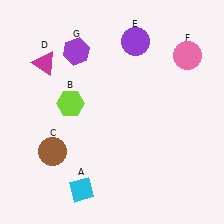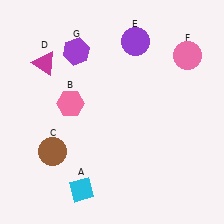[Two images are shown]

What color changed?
The hexagon (B) changed from lime in Image 1 to pink in Image 2.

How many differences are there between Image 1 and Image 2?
There is 1 difference between the two images.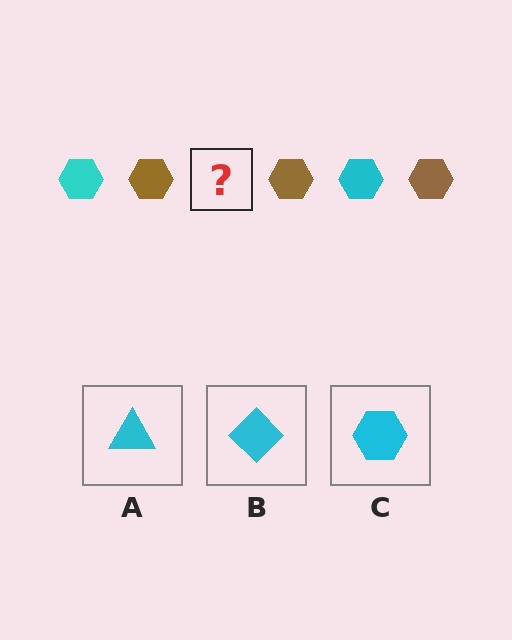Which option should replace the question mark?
Option C.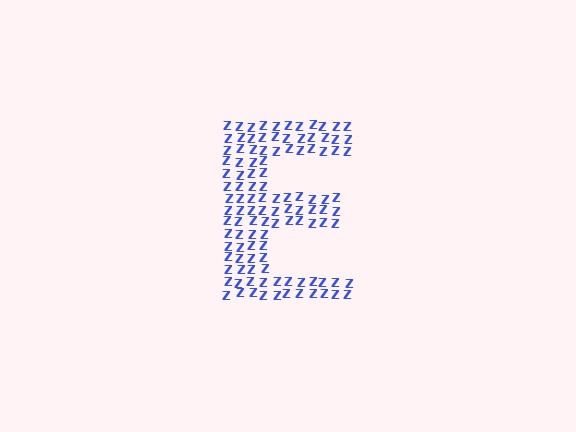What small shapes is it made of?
It is made of small letter Z's.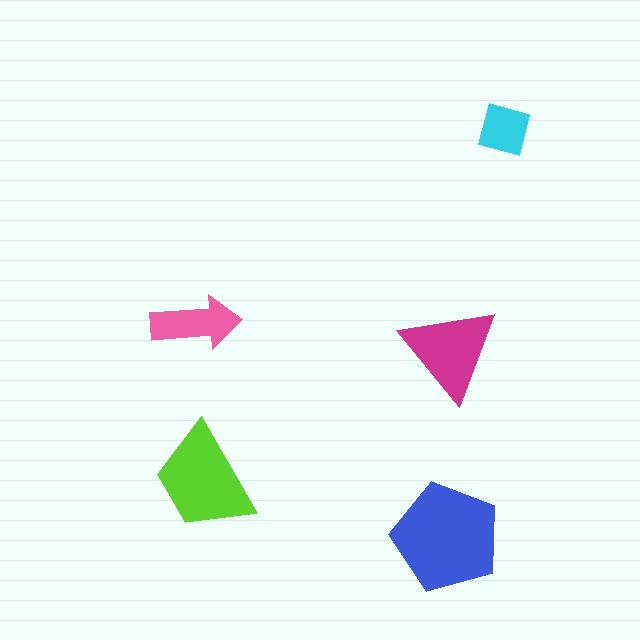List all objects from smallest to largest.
The cyan square, the pink arrow, the magenta triangle, the lime trapezoid, the blue pentagon.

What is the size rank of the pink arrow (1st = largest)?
4th.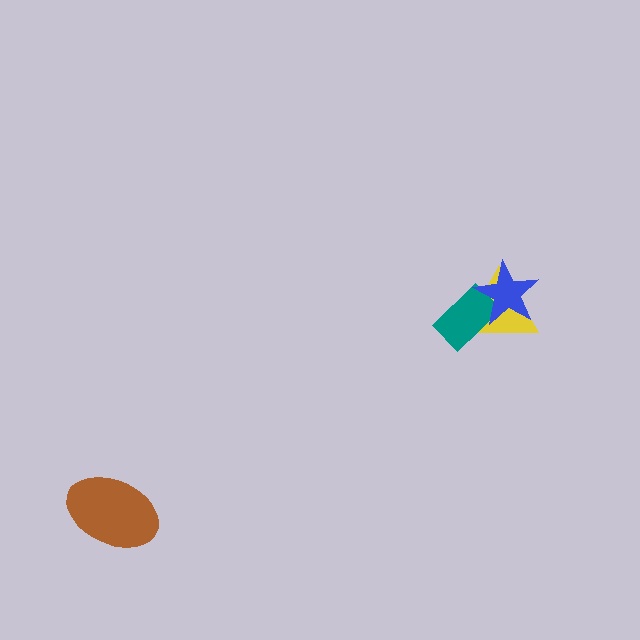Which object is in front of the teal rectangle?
The blue star is in front of the teal rectangle.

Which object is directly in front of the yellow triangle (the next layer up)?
The teal rectangle is directly in front of the yellow triangle.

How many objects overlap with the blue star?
2 objects overlap with the blue star.